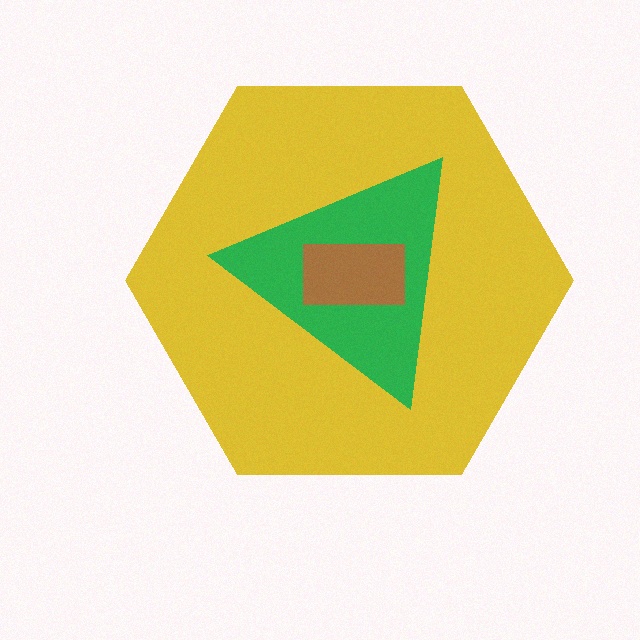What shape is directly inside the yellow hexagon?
The green triangle.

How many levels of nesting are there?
3.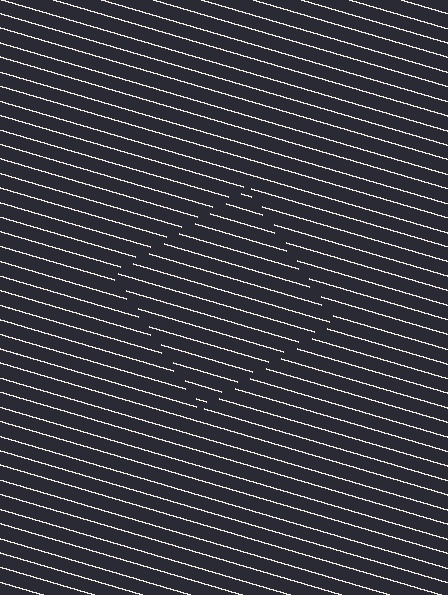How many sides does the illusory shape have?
4 sides — the line-ends trace a square.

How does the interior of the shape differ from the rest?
The interior of the shape contains the same grating, shifted by half a period — the contour is defined by the phase discontinuity where line-ends from the inner and outer gratings abut.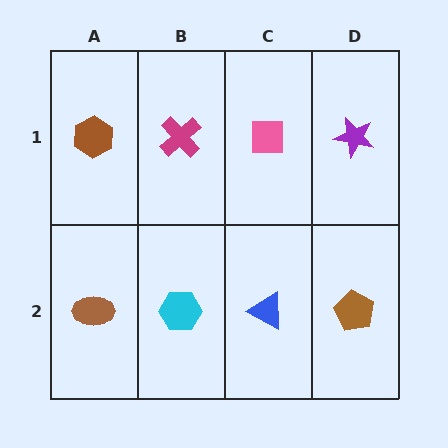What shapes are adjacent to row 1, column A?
A brown ellipse (row 2, column A), a magenta cross (row 1, column B).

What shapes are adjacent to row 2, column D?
A purple star (row 1, column D), a blue triangle (row 2, column C).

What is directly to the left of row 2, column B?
A brown ellipse.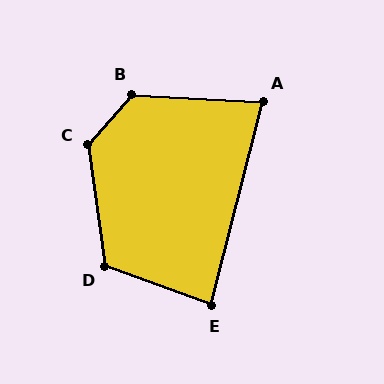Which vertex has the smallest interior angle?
A, at approximately 79 degrees.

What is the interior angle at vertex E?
Approximately 84 degrees (acute).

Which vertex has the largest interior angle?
C, at approximately 131 degrees.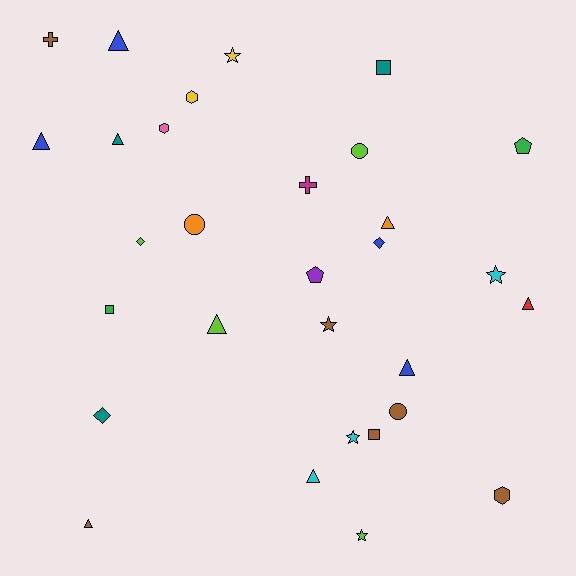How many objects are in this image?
There are 30 objects.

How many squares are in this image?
There are 3 squares.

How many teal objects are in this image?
There are 3 teal objects.